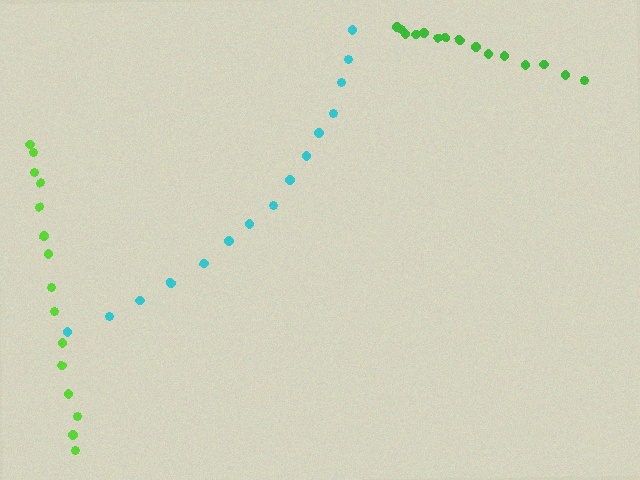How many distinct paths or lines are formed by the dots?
There are 3 distinct paths.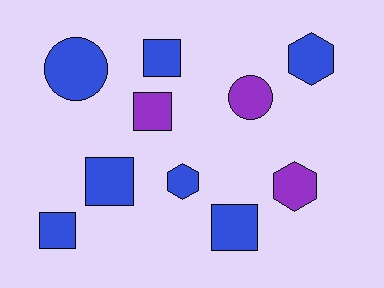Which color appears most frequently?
Blue, with 7 objects.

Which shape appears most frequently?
Square, with 5 objects.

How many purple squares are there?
There is 1 purple square.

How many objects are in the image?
There are 10 objects.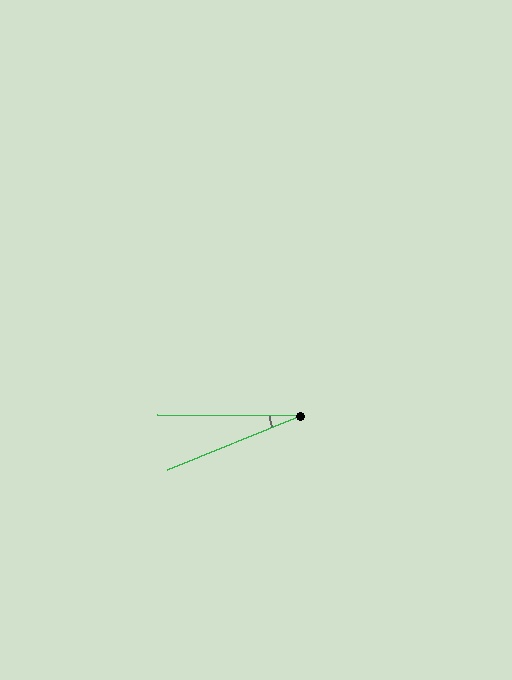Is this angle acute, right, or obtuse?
It is acute.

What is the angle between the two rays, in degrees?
Approximately 22 degrees.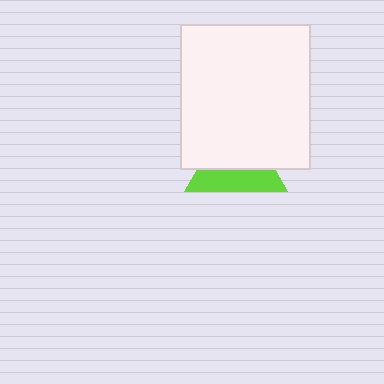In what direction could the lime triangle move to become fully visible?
The lime triangle could move down. That would shift it out from behind the white rectangle entirely.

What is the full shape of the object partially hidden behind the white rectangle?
The partially hidden object is a lime triangle.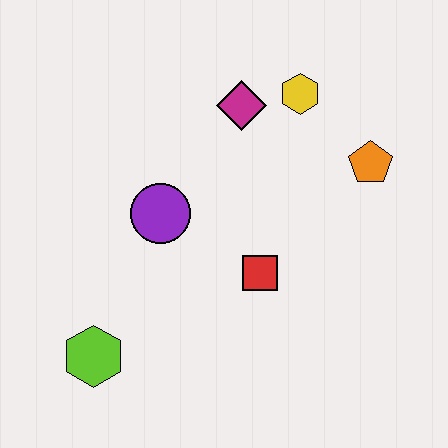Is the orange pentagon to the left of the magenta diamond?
No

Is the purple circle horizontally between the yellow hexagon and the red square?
No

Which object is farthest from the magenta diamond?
The lime hexagon is farthest from the magenta diamond.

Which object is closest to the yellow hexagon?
The magenta diamond is closest to the yellow hexagon.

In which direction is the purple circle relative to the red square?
The purple circle is to the left of the red square.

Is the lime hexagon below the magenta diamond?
Yes